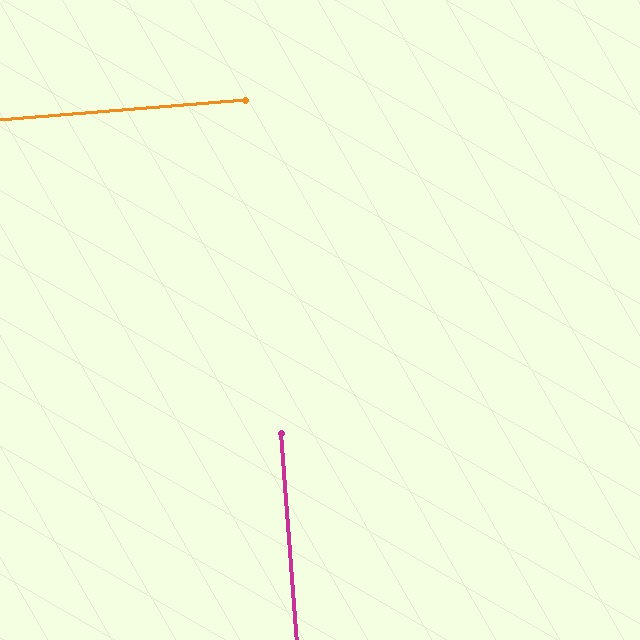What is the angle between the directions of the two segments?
Approximately 90 degrees.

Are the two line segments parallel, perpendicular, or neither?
Perpendicular — they meet at approximately 90°.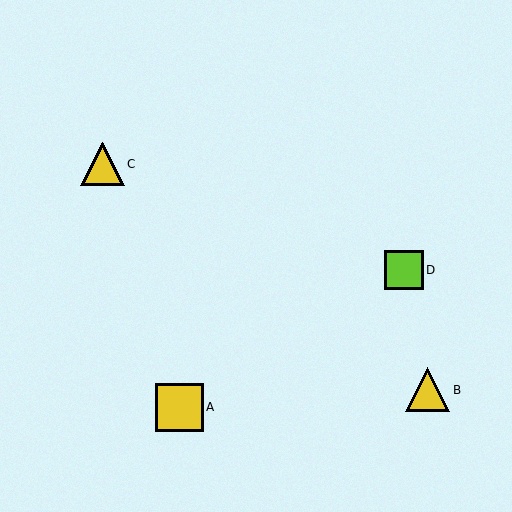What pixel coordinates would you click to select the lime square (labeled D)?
Click at (404, 270) to select the lime square D.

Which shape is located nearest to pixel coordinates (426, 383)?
The yellow triangle (labeled B) at (428, 390) is nearest to that location.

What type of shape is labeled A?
Shape A is a yellow square.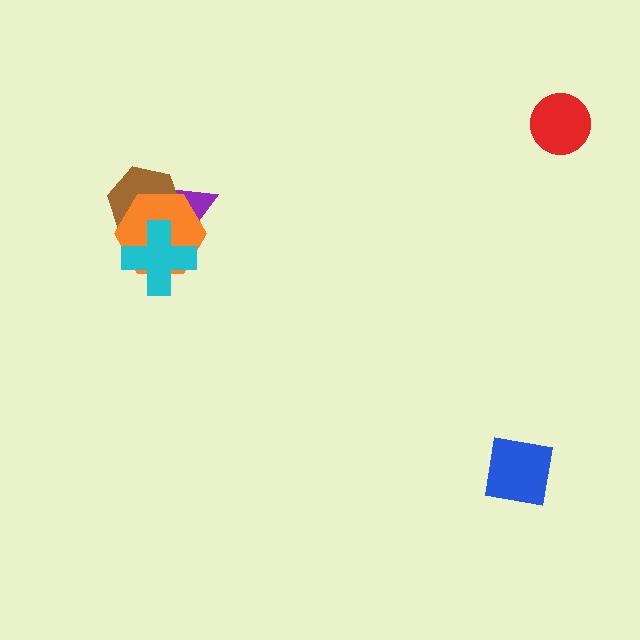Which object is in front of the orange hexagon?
The cyan cross is in front of the orange hexagon.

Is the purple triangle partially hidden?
Yes, it is partially covered by another shape.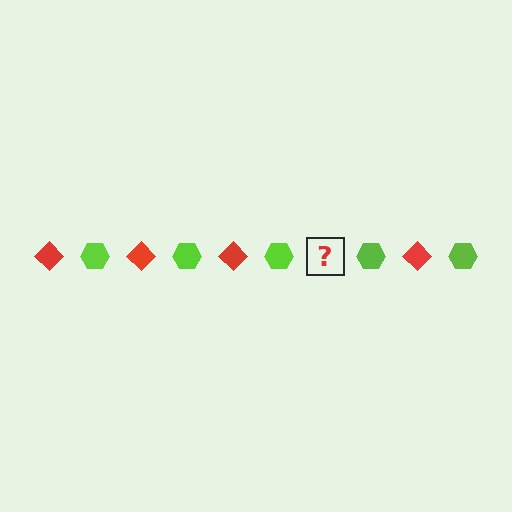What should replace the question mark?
The question mark should be replaced with a red diamond.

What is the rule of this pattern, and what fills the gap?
The rule is that the pattern alternates between red diamond and lime hexagon. The gap should be filled with a red diamond.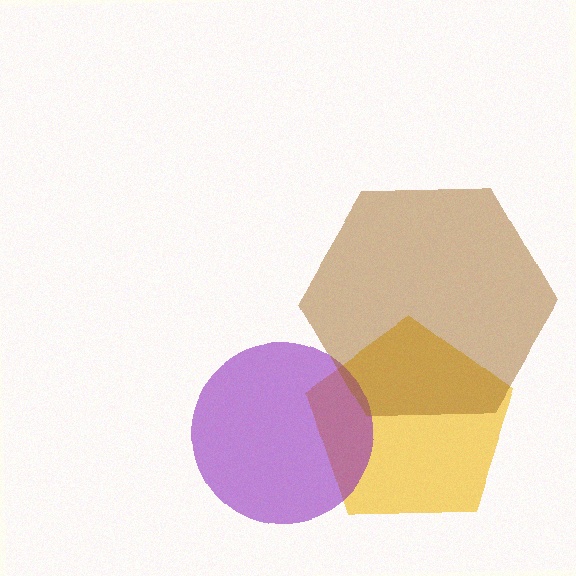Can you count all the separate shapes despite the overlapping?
Yes, there are 3 separate shapes.